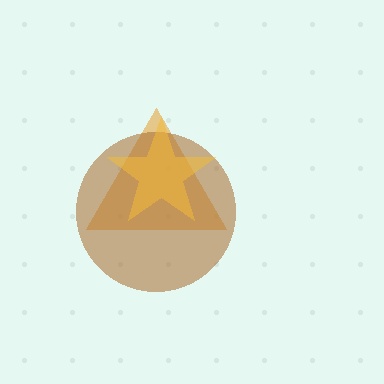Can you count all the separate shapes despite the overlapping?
Yes, there are 3 separate shapes.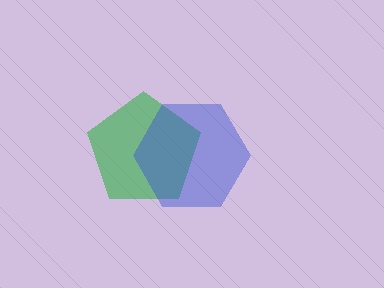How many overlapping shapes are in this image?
There are 2 overlapping shapes in the image.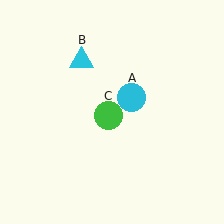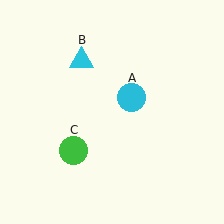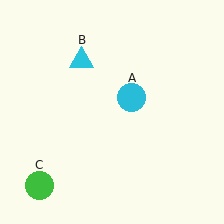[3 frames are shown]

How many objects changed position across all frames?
1 object changed position: green circle (object C).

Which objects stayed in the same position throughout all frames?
Cyan circle (object A) and cyan triangle (object B) remained stationary.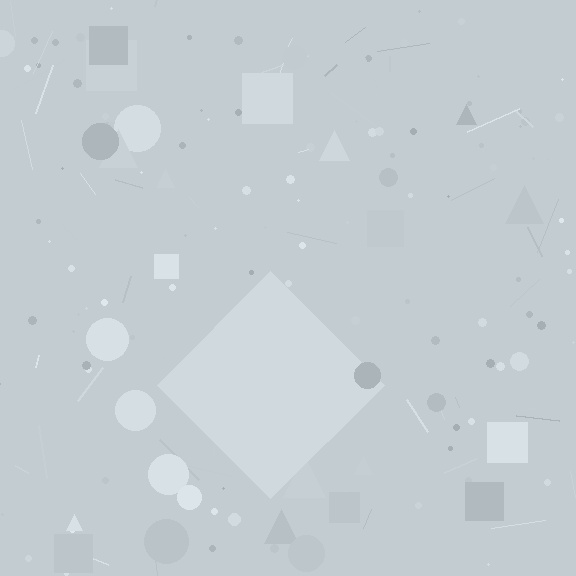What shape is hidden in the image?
A diamond is hidden in the image.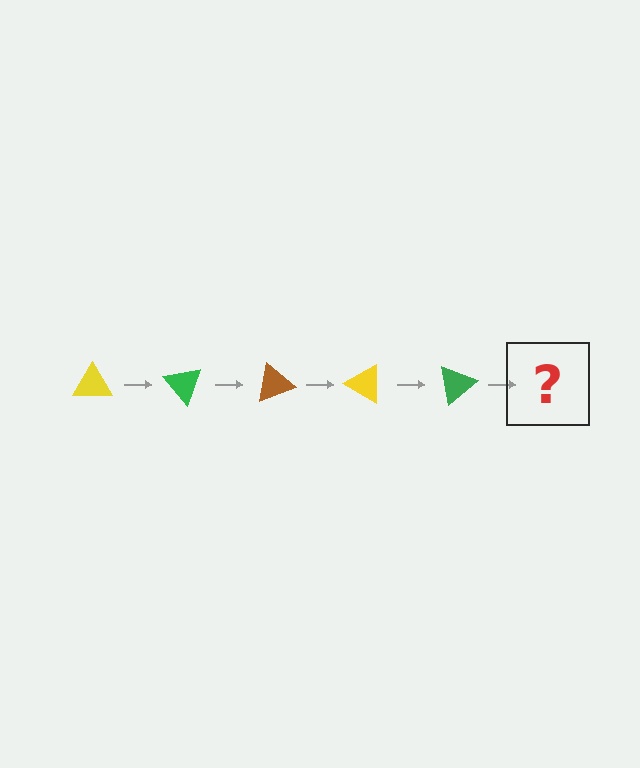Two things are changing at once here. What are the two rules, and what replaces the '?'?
The two rules are that it rotates 50 degrees each step and the color cycles through yellow, green, and brown. The '?' should be a brown triangle, rotated 250 degrees from the start.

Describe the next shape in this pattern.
It should be a brown triangle, rotated 250 degrees from the start.